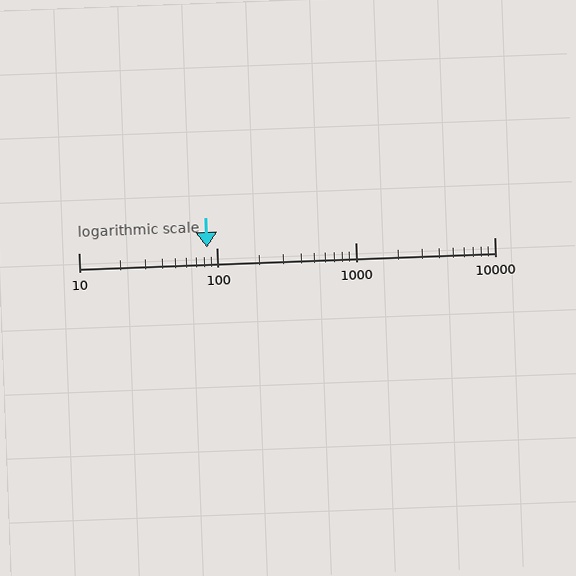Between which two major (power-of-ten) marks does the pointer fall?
The pointer is between 10 and 100.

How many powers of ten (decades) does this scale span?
The scale spans 3 decades, from 10 to 10000.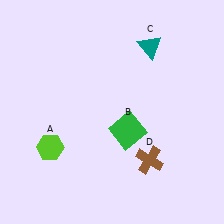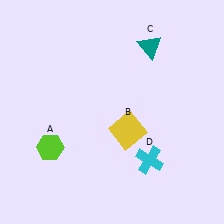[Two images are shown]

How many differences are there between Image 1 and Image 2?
There are 2 differences between the two images.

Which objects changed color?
B changed from green to yellow. D changed from brown to cyan.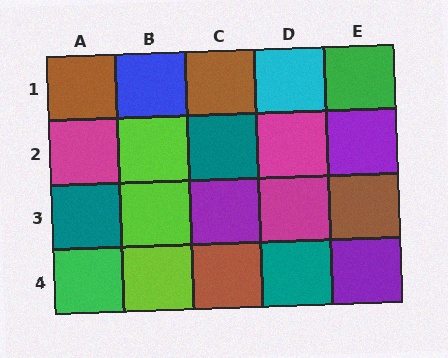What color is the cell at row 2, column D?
Magenta.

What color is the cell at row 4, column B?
Lime.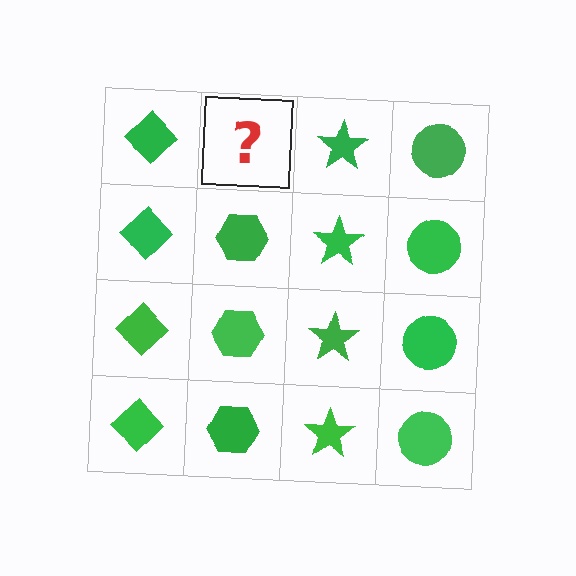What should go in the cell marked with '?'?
The missing cell should contain a green hexagon.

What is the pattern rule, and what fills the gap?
The rule is that each column has a consistent shape. The gap should be filled with a green hexagon.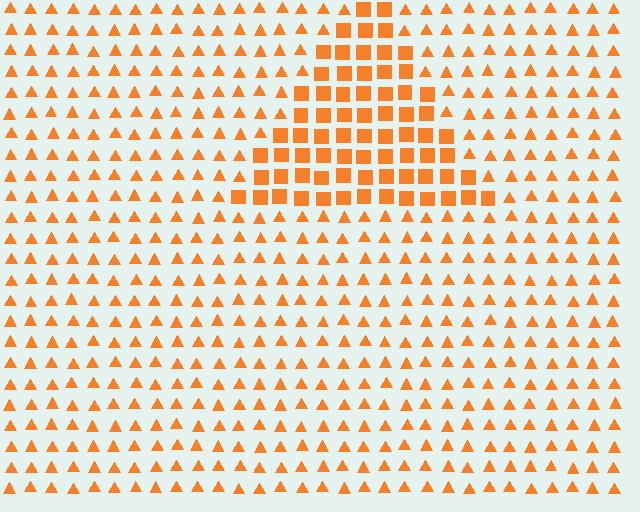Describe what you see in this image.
The image is filled with small orange elements arranged in a uniform grid. A triangle-shaped region contains squares, while the surrounding area contains triangles. The boundary is defined purely by the change in element shape.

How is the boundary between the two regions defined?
The boundary is defined by a change in element shape: squares inside vs. triangles outside. All elements share the same color and spacing.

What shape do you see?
I see a triangle.